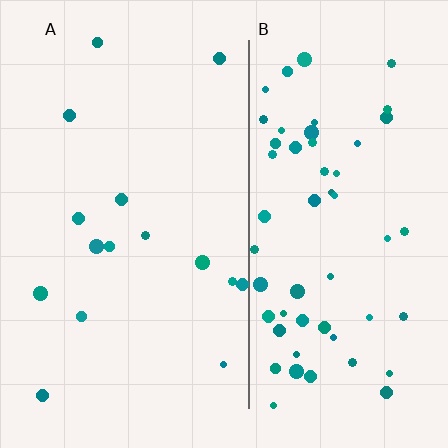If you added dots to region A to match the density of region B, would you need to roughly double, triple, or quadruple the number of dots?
Approximately quadruple.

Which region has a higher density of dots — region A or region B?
B (the right).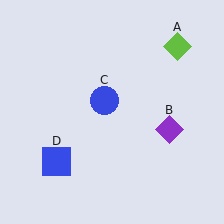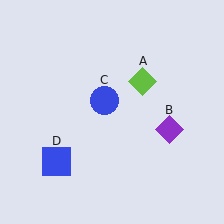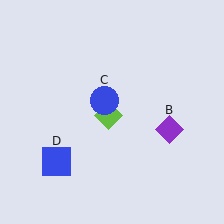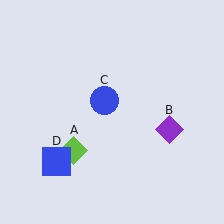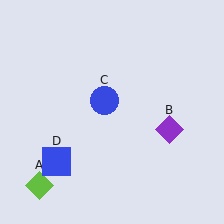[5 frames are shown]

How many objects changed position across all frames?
1 object changed position: lime diamond (object A).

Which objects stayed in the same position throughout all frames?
Purple diamond (object B) and blue circle (object C) and blue square (object D) remained stationary.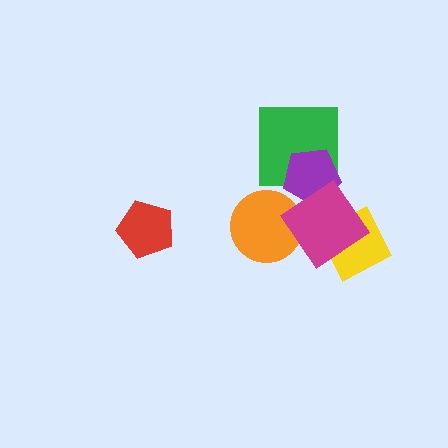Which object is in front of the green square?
The purple pentagon is in front of the green square.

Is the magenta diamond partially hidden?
No, no other shape covers it.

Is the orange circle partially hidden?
Yes, it is partially covered by another shape.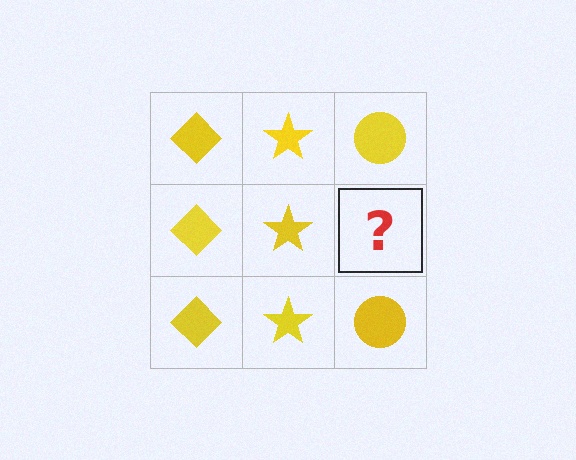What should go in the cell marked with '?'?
The missing cell should contain a yellow circle.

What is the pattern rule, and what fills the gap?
The rule is that each column has a consistent shape. The gap should be filled with a yellow circle.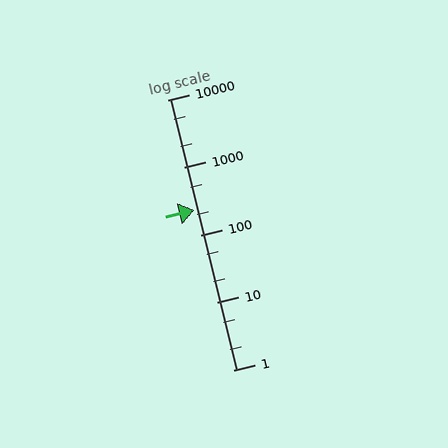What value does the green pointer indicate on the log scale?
The pointer indicates approximately 230.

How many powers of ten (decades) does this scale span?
The scale spans 4 decades, from 1 to 10000.